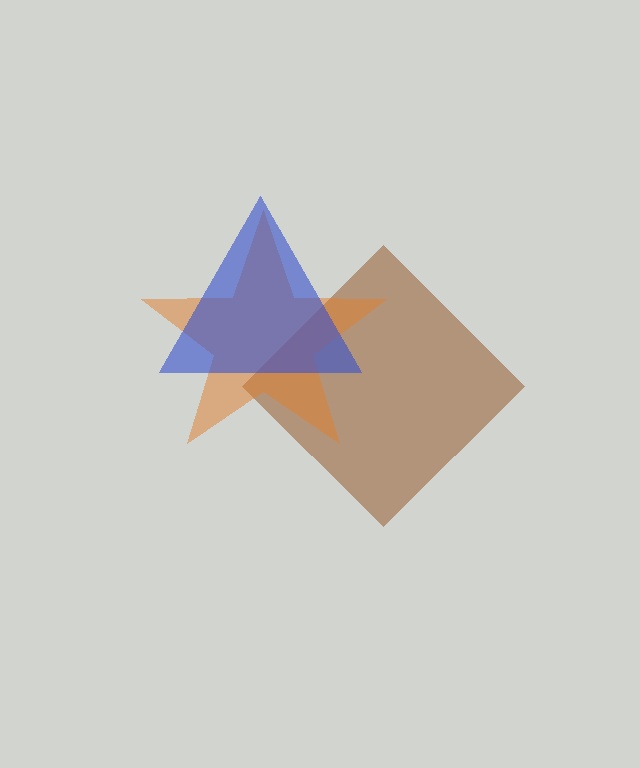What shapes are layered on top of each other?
The layered shapes are: a brown diamond, an orange star, a blue triangle.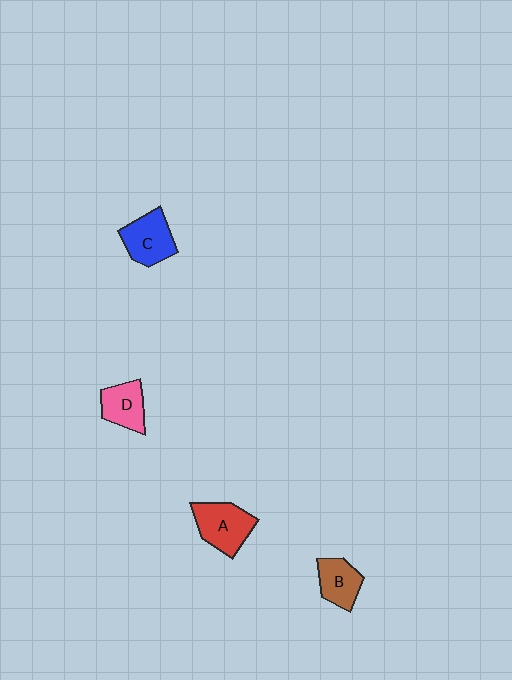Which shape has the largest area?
Shape A (red).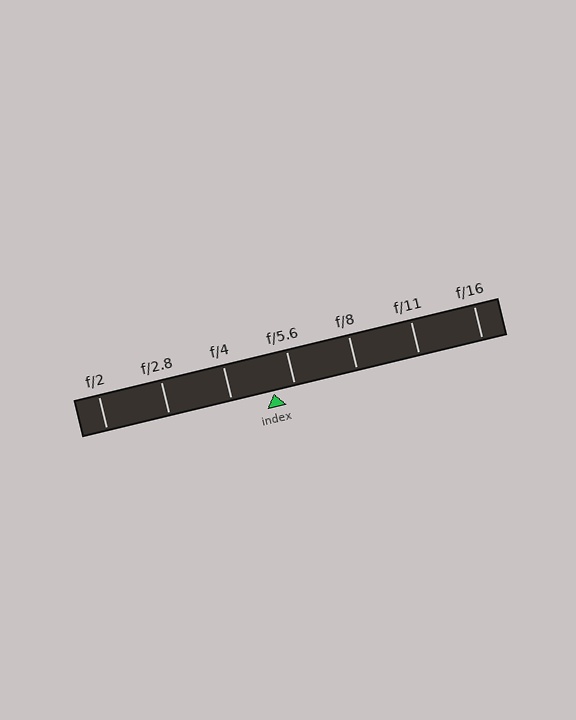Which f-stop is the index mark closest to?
The index mark is closest to f/5.6.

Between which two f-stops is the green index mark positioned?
The index mark is between f/4 and f/5.6.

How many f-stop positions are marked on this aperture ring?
There are 7 f-stop positions marked.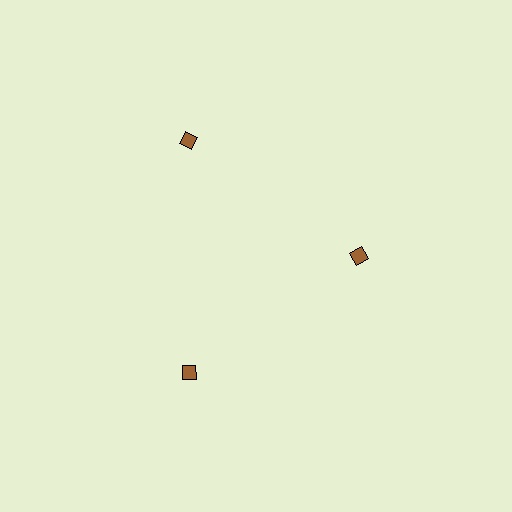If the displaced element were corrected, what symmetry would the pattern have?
It would have 3-fold rotational symmetry — the pattern would map onto itself every 120 degrees.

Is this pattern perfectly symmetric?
No. The 3 brown diamonds are arranged in a ring, but one element near the 3 o'clock position is pulled inward toward the center, breaking the 3-fold rotational symmetry.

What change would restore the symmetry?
The symmetry would be restored by moving it outward, back onto the ring so that all 3 diamonds sit at equal angles and equal distance from the center.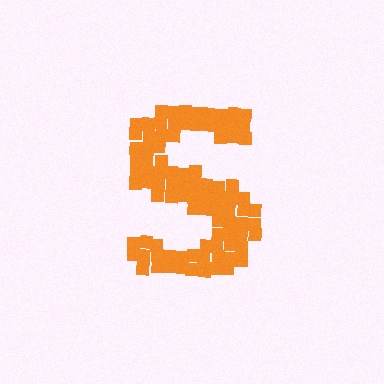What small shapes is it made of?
It is made of small squares.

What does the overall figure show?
The overall figure shows the letter S.